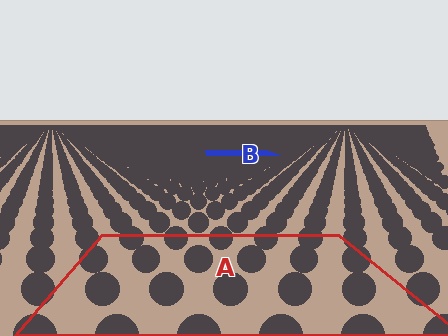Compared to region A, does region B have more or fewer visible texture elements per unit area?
Region B has more texture elements per unit area — they are packed more densely because it is farther away.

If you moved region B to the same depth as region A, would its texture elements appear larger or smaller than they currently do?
They would appear larger. At a closer depth, the same texture elements are projected at a bigger on-screen size.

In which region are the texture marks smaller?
The texture marks are smaller in region B, because it is farther away.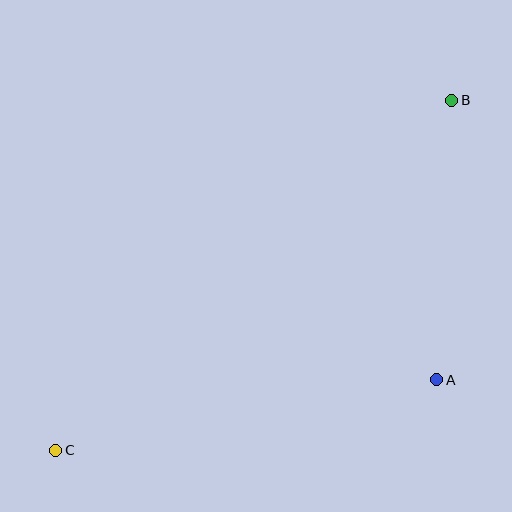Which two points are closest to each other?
Points A and B are closest to each other.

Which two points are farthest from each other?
Points B and C are farthest from each other.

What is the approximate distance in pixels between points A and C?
The distance between A and C is approximately 388 pixels.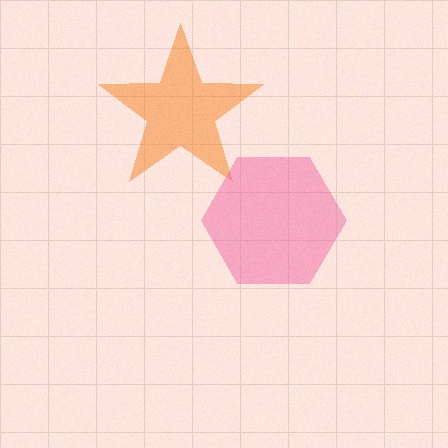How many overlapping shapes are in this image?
There are 2 overlapping shapes in the image.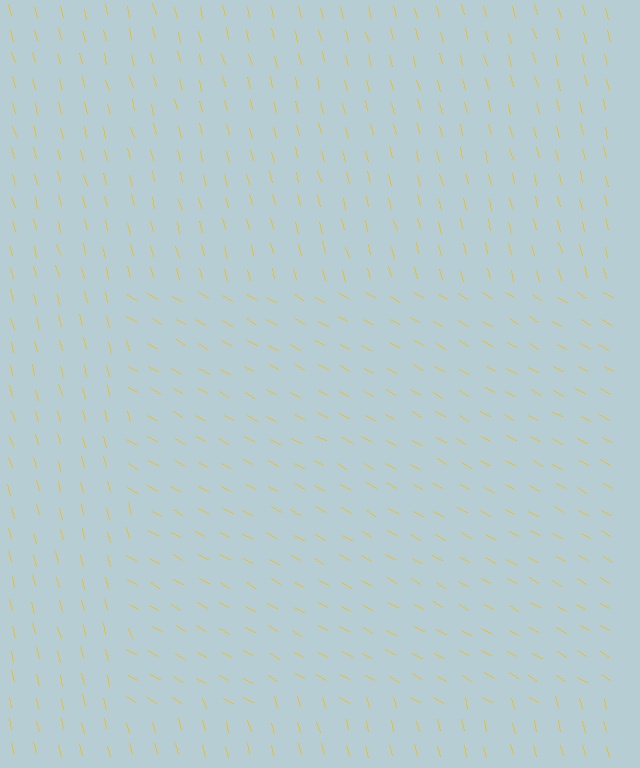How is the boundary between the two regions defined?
The boundary is defined purely by a change in line orientation (approximately 45 degrees difference). All lines are the same color and thickness.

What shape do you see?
I see a rectangle.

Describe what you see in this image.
The image is filled with small yellow line segments. A rectangle region in the image has lines oriented differently from the surrounding lines, creating a visible texture boundary.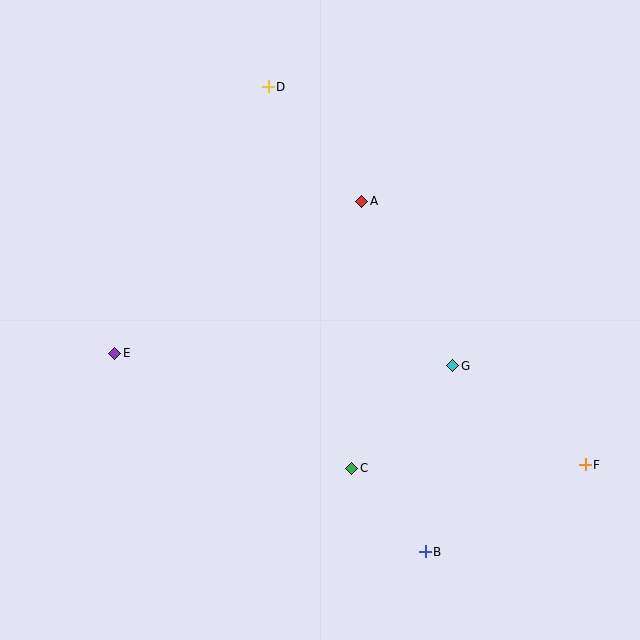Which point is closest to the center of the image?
Point A at (362, 201) is closest to the center.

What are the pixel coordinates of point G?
Point G is at (453, 366).